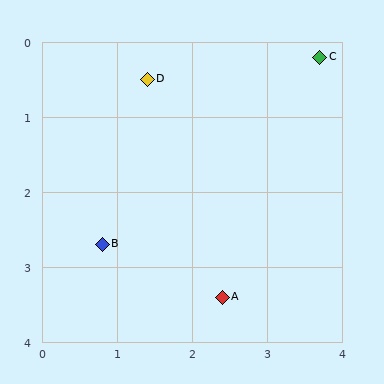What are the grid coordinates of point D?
Point D is at approximately (1.4, 0.5).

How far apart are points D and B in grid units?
Points D and B are about 2.3 grid units apart.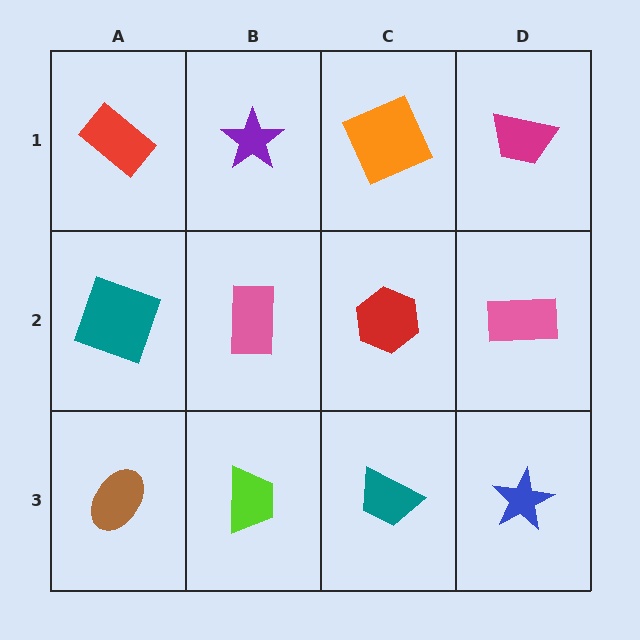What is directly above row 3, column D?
A pink rectangle.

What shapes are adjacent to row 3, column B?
A pink rectangle (row 2, column B), a brown ellipse (row 3, column A), a teal trapezoid (row 3, column C).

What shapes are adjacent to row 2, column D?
A magenta trapezoid (row 1, column D), a blue star (row 3, column D), a red hexagon (row 2, column C).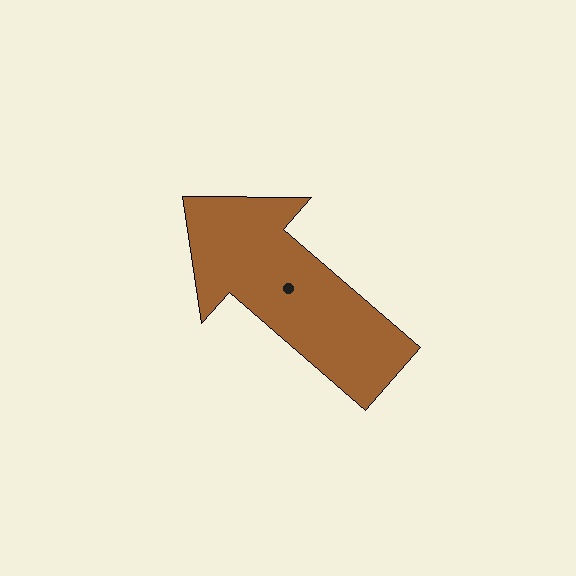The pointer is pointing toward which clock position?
Roughly 10 o'clock.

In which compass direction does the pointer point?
Northwest.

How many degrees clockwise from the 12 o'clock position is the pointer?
Approximately 311 degrees.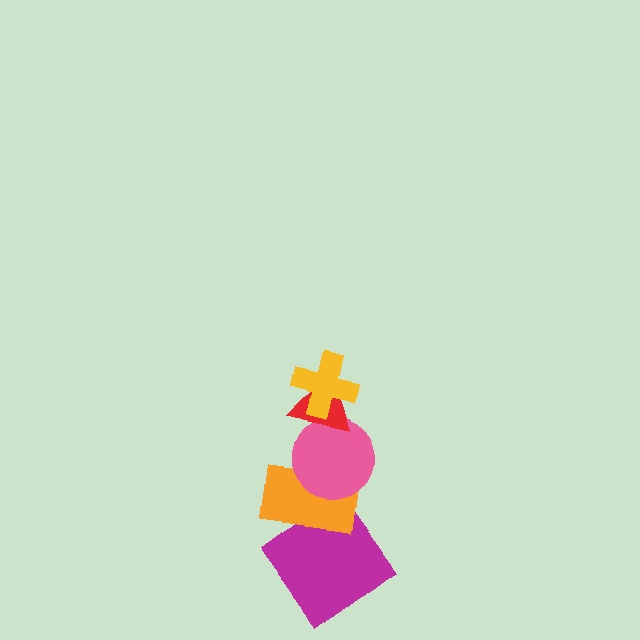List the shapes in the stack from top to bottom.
From top to bottom: the yellow cross, the red triangle, the pink circle, the orange rectangle, the magenta diamond.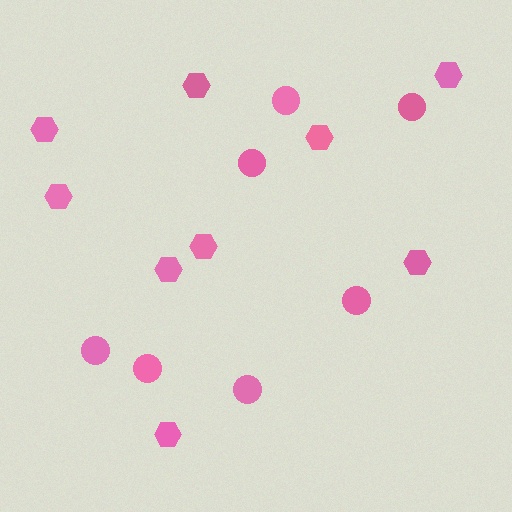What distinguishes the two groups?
There are 2 groups: one group of circles (7) and one group of hexagons (9).